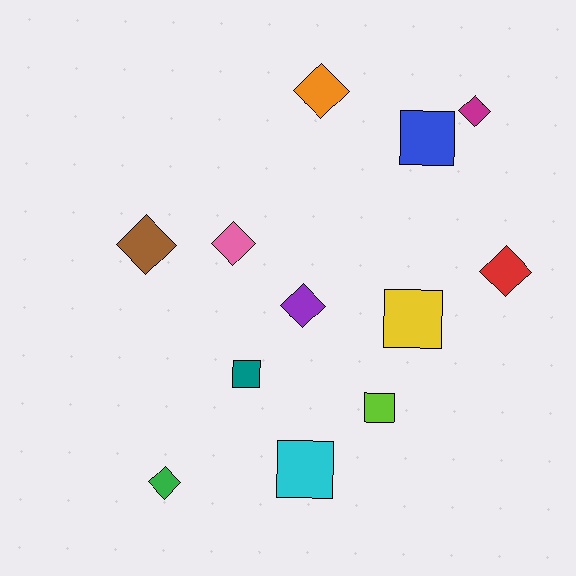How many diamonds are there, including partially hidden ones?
There are 7 diamonds.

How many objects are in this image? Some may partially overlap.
There are 12 objects.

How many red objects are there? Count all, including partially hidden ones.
There is 1 red object.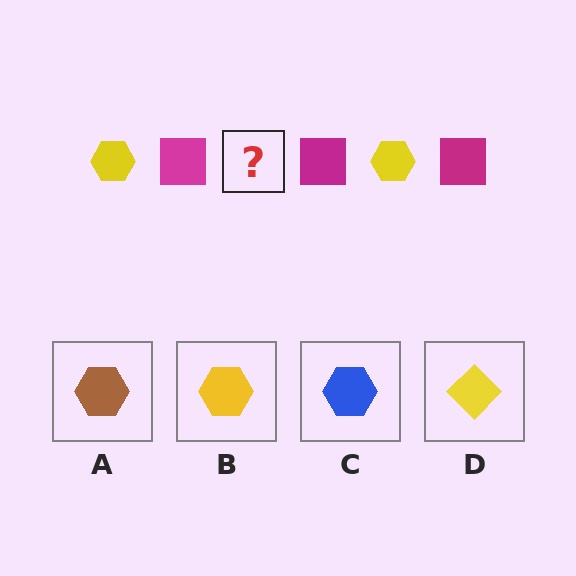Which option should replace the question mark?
Option B.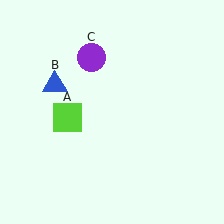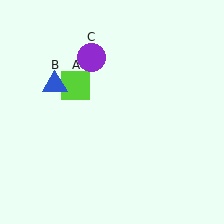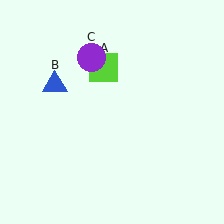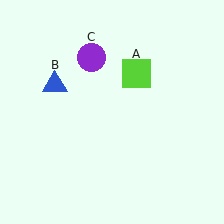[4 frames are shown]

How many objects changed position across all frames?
1 object changed position: lime square (object A).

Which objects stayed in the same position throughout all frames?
Blue triangle (object B) and purple circle (object C) remained stationary.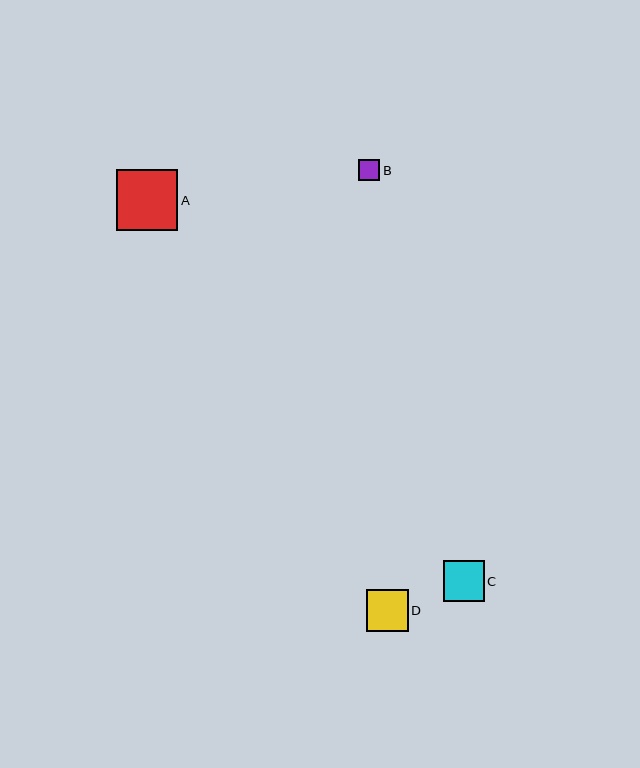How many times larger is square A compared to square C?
Square A is approximately 1.5 times the size of square C.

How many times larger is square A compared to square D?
Square A is approximately 1.5 times the size of square D.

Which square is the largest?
Square A is the largest with a size of approximately 61 pixels.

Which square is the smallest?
Square B is the smallest with a size of approximately 22 pixels.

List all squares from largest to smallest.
From largest to smallest: A, D, C, B.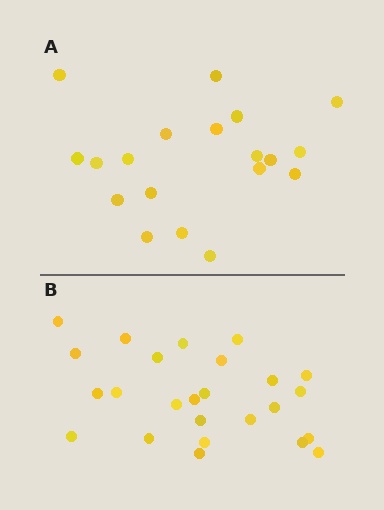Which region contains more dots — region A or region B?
Region B (the bottom region) has more dots.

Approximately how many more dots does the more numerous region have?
Region B has about 6 more dots than region A.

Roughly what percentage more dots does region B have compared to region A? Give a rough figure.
About 30% more.